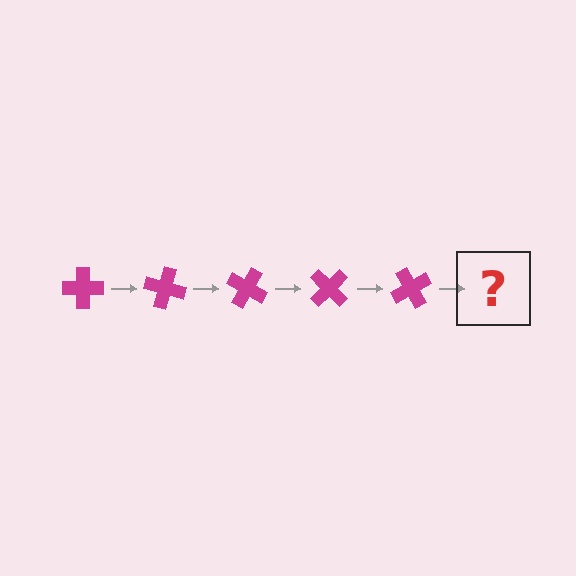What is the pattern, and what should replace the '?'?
The pattern is that the cross rotates 15 degrees each step. The '?' should be a magenta cross rotated 75 degrees.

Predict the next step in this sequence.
The next step is a magenta cross rotated 75 degrees.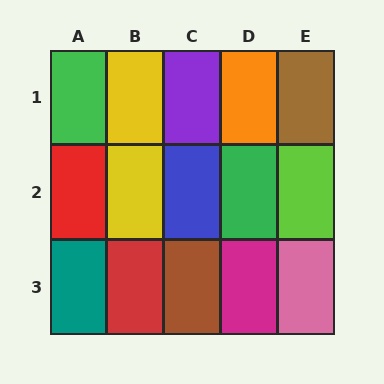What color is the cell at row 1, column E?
Brown.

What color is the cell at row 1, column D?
Orange.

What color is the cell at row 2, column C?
Blue.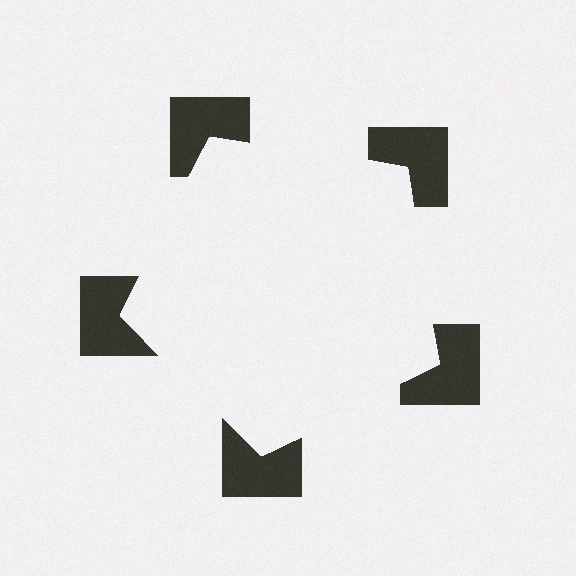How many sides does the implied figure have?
5 sides.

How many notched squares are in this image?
There are 5 — one at each vertex of the illusory pentagon.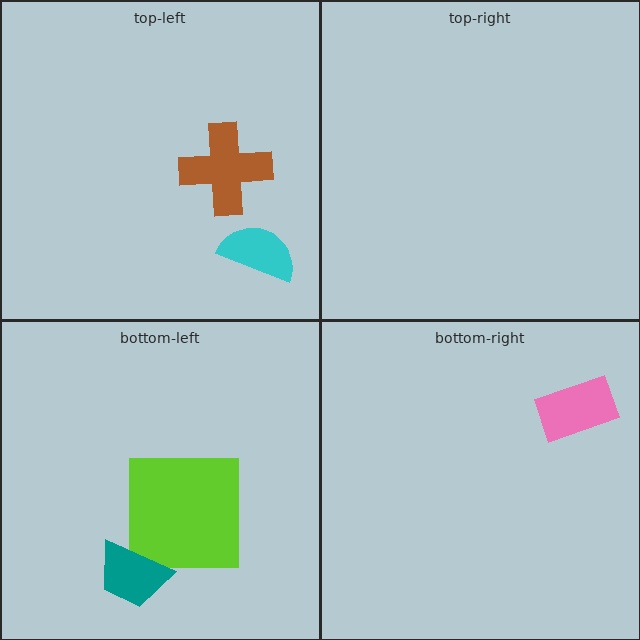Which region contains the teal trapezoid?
The bottom-left region.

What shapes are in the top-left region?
The brown cross, the cyan semicircle.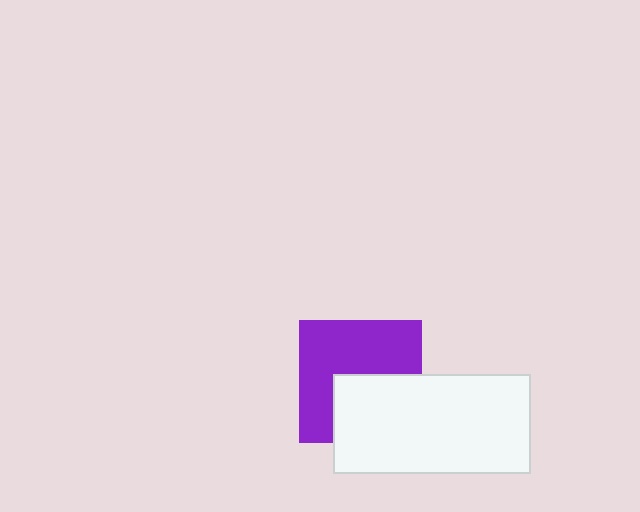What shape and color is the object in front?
The object in front is a white rectangle.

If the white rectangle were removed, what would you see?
You would see the complete purple square.